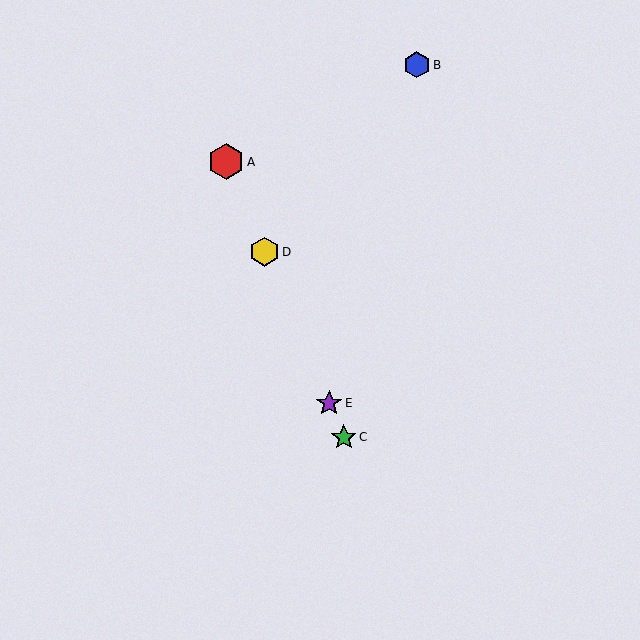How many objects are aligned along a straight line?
4 objects (A, C, D, E) are aligned along a straight line.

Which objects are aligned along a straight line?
Objects A, C, D, E are aligned along a straight line.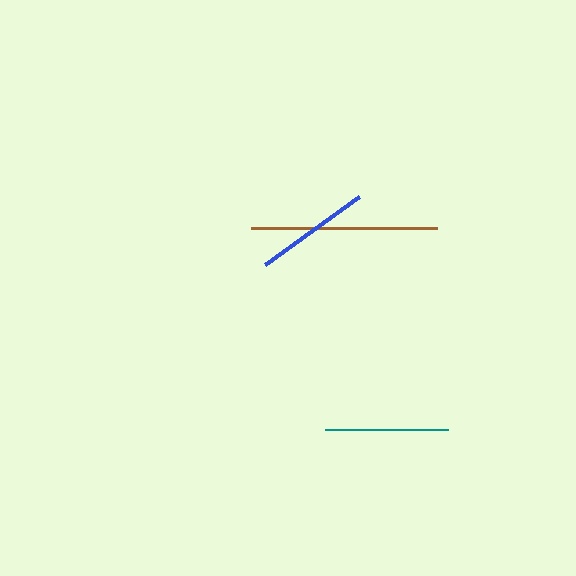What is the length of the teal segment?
The teal segment is approximately 123 pixels long.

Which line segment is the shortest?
The blue line is the shortest at approximately 116 pixels.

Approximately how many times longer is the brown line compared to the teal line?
The brown line is approximately 1.5 times the length of the teal line.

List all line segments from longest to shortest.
From longest to shortest: brown, teal, blue.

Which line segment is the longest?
The brown line is the longest at approximately 186 pixels.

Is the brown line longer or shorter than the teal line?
The brown line is longer than the teal line.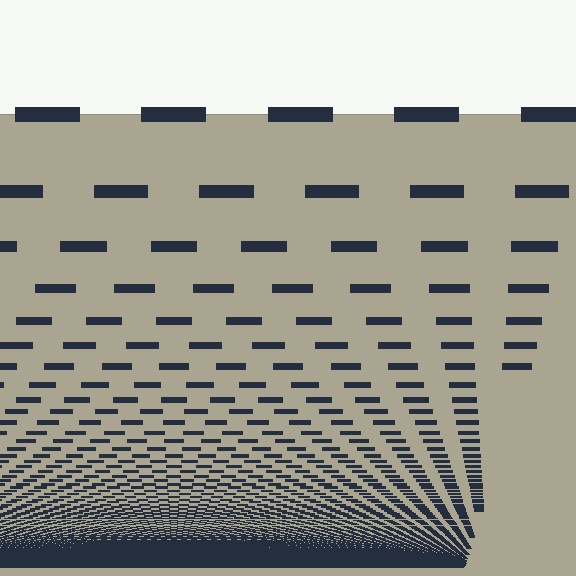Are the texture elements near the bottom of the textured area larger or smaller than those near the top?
Smaller. The gradient is inverted — elements near the bottom are smaller and denser.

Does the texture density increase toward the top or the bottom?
Density increases toward the bottom.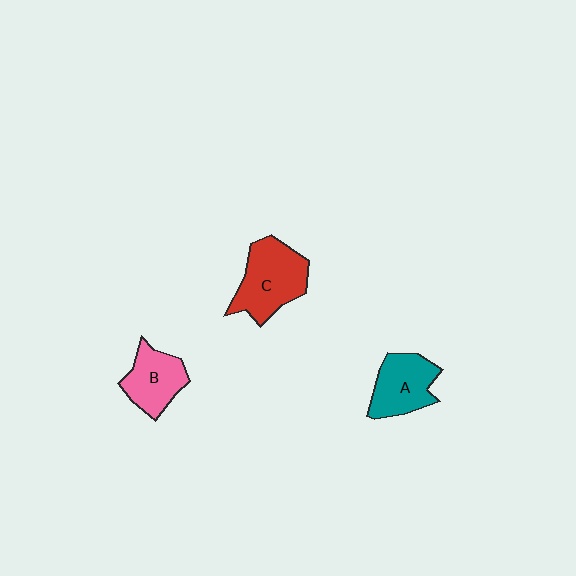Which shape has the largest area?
Shape C (red).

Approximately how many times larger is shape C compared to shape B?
Approximately 1.4 times.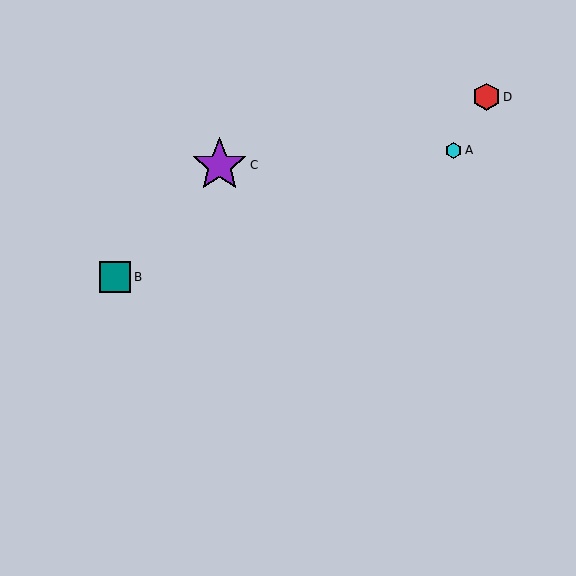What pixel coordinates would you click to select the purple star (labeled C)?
Click at (220, 165) to select the purple star C.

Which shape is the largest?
The purple star (labeled C) is the largest.